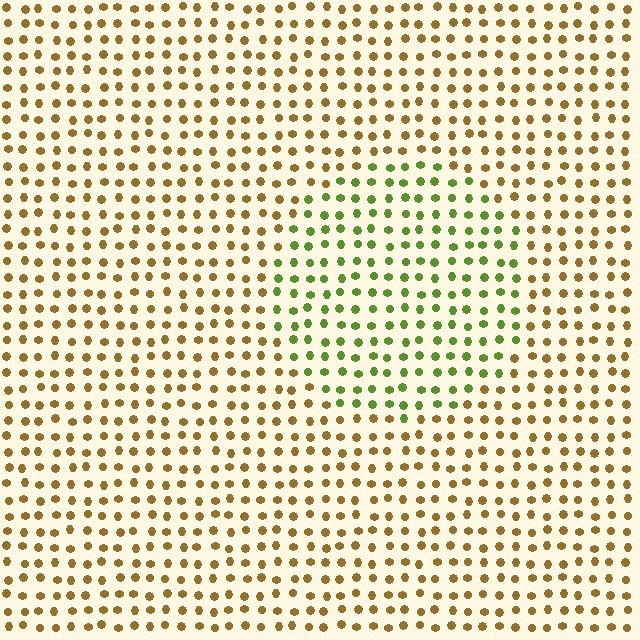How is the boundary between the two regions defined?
The boundary is defined purely by a slight shift in hue (about 55 degrees). Spacing, size, and orientation are identical on both sides.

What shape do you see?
I see a circle.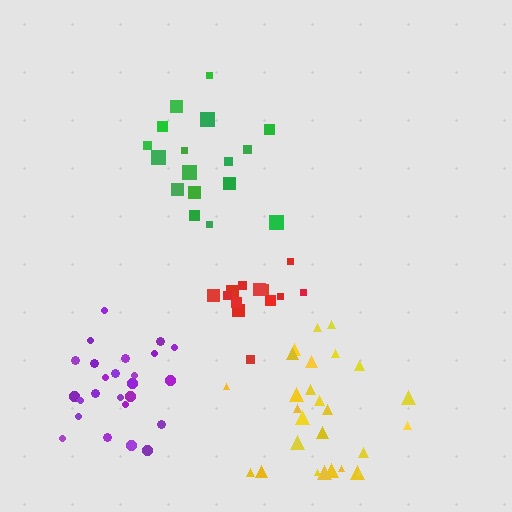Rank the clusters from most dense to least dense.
red, purple, yellow, green.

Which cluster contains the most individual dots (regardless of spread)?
Yellow (27).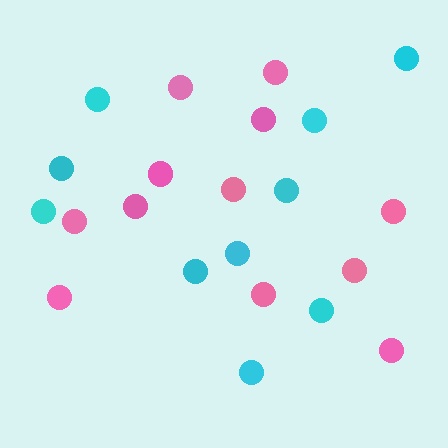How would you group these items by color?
There are 2 groups: one group of pink circles (12) and one group of cyan circles (10).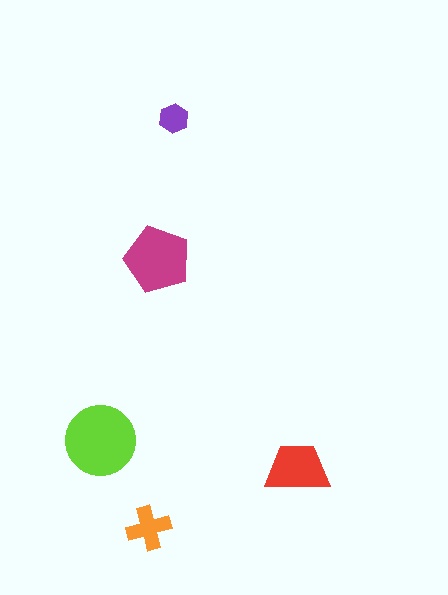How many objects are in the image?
There are 5 objects in the image.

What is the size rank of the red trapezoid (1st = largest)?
3rd.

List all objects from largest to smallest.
The lime circle, the magenta pentagon, the red trapezoid, the orange cross, the purple hexagon.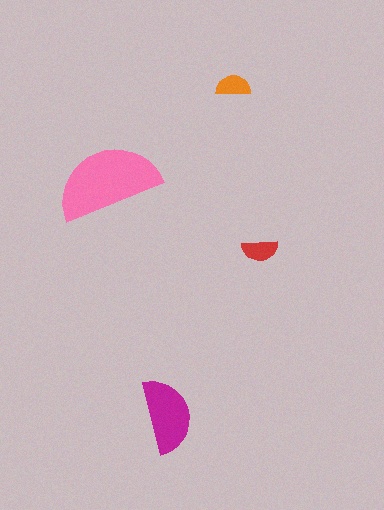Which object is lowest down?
The magenta semicircle is bottommost.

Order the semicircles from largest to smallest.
the pink one, the magenta one, the red one, the orange one.